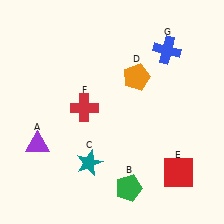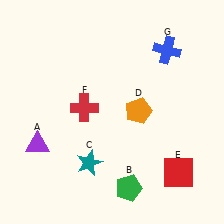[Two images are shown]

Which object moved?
The orange pentagon (D) moved down.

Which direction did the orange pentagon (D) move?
The orange pentagon (D) moved down.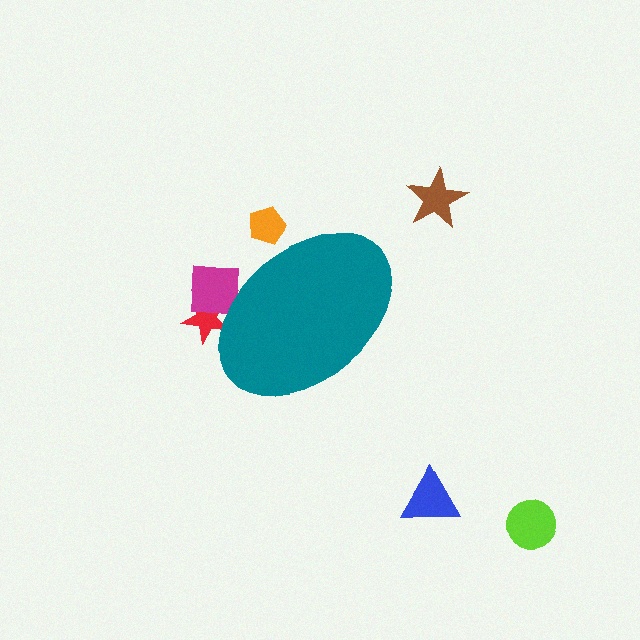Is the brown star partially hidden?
No, the brown star is fully visible.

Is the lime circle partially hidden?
No, the lime circle is fully visible.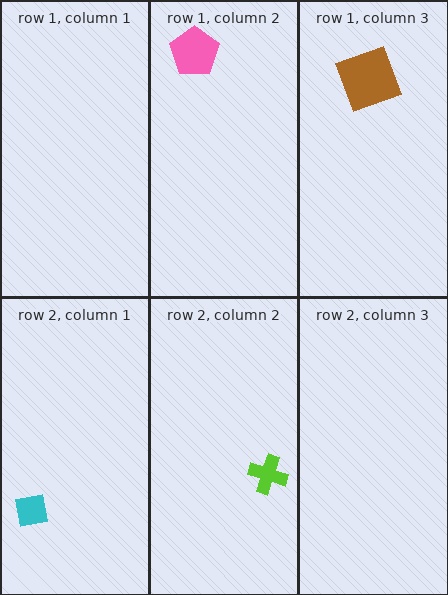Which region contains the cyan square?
The row 2, column 1 region.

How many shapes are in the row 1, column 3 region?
1.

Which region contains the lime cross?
The row 2, column 2 region.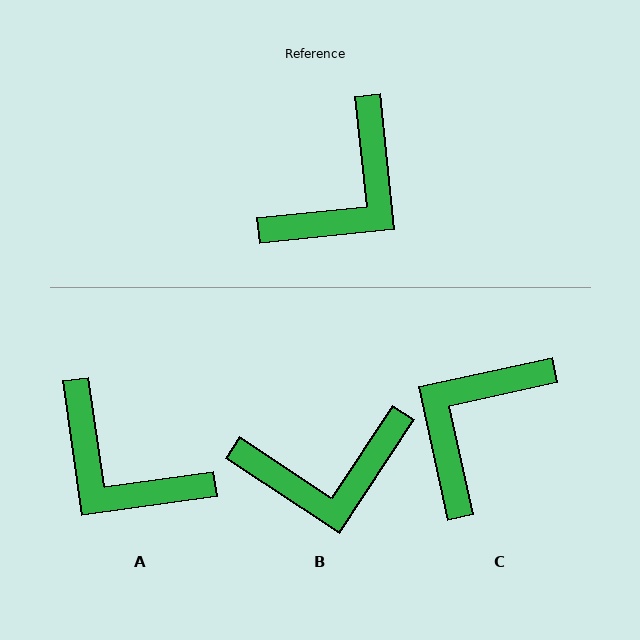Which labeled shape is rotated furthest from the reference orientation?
C, about 174 degrees away.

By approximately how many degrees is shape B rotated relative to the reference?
Approximately 39 degrees clockwise.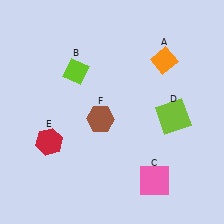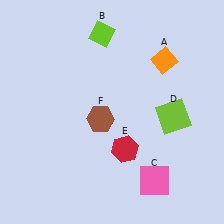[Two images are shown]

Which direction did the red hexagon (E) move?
The red hexagon (E) moved right.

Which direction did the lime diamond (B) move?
The lime diamond (B) moved up.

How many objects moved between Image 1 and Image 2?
2 objects moved between the two images.